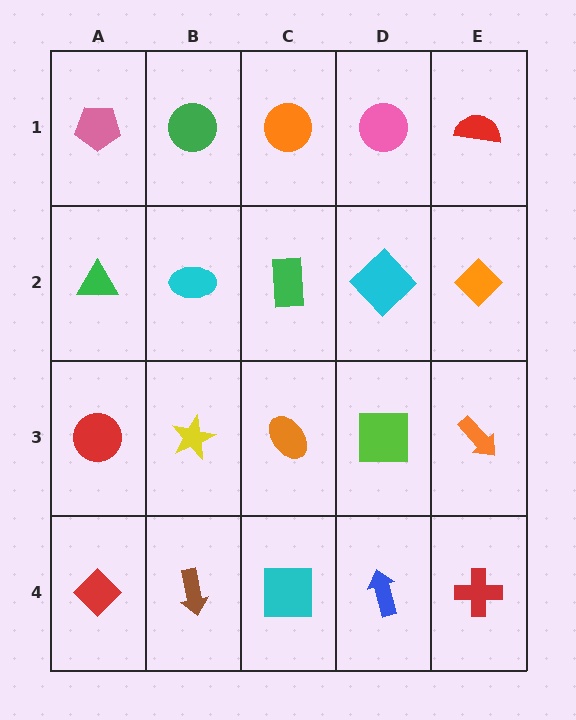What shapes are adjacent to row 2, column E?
A red semicircle (row 1, column E), an orange arrow (row 3, column E), a cyan diamond (row 2, column D).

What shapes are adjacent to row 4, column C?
An orange ellipse (row 3, column C), a brown arrow (row 4, column B), a blue arrow (row 4, column D).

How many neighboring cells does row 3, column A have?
3.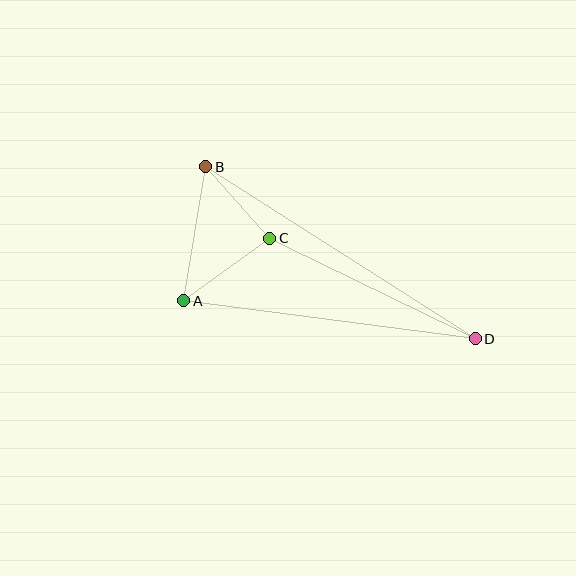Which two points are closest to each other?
Points B and C are closest to each other.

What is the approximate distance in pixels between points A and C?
The distance between A and C is approximately 107 pixels.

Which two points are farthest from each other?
Points B and D are farthest from each other.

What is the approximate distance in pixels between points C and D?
The distance between C and D is approximately 229 pixels.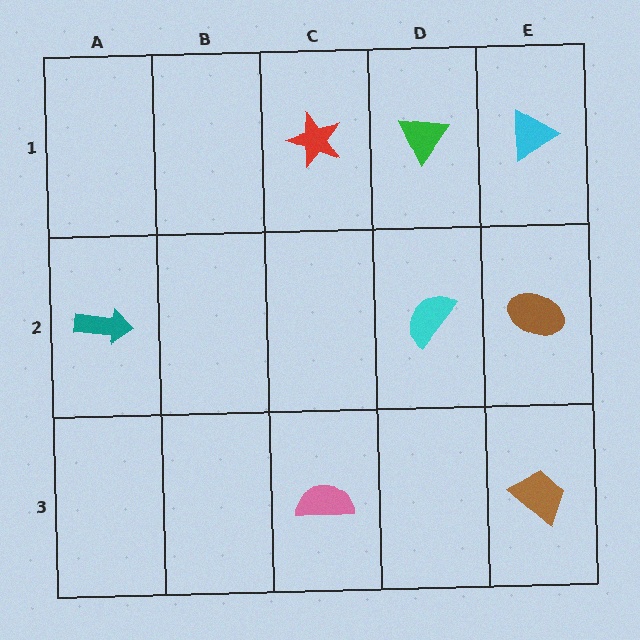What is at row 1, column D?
A green triangle.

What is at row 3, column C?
A pink semicircle.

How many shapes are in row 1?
3 shapes.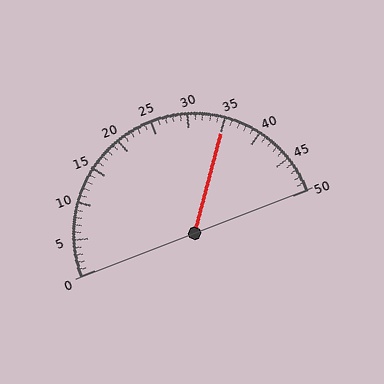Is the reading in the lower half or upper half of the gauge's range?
The reading is in the upper half of the range (0 to 50).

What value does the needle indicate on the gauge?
The needle indicates approximately 35.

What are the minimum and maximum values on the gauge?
The gauge ranges from 0 to 50.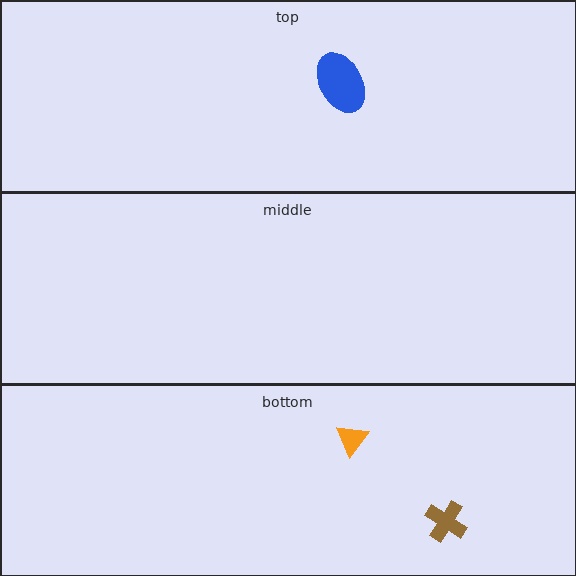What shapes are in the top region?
The blue ellipse.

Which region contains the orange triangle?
The bottom region.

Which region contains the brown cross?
The bottom region.